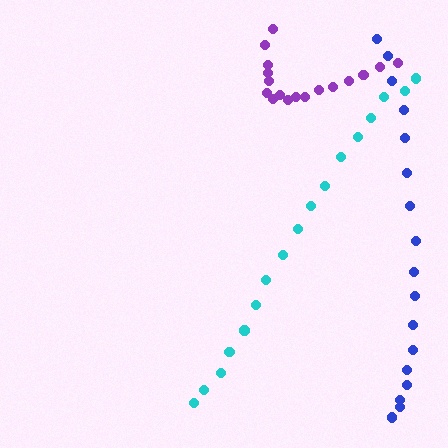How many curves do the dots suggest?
There are 3 distinct paths.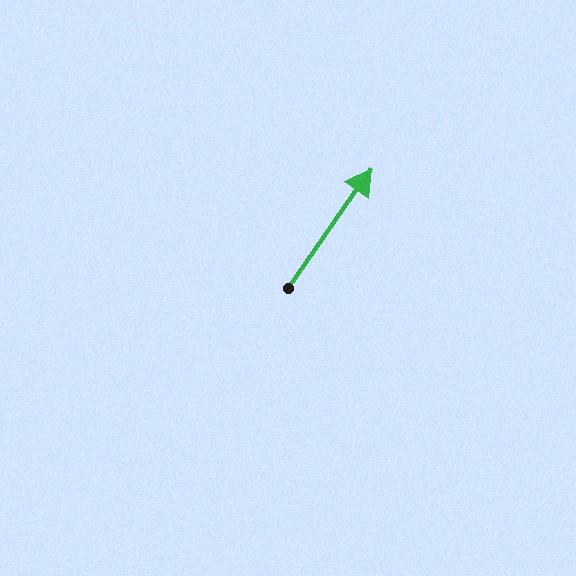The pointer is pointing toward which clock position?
Roughly 1 o'clock.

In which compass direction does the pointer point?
Northeast.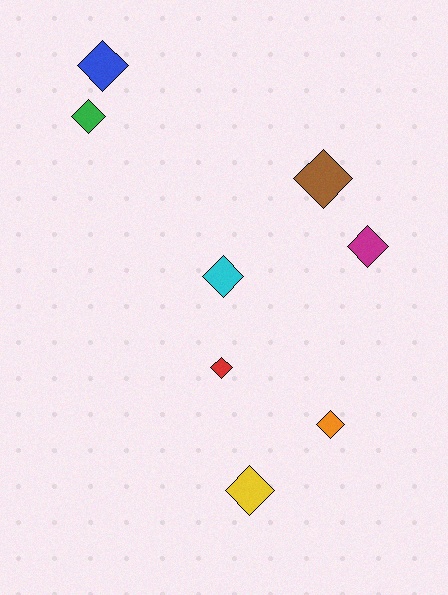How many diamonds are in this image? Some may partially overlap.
There are 8 diamonds.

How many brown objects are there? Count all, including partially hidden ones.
There is 1 brown object.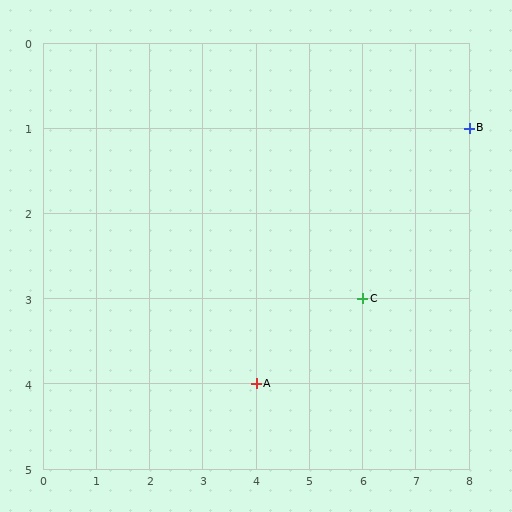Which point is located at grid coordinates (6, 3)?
Point C is at (6, 3).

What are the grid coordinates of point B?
Point B is at grid coordinates (8, 1).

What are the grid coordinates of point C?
Point C is at grid coordinates (6, 3).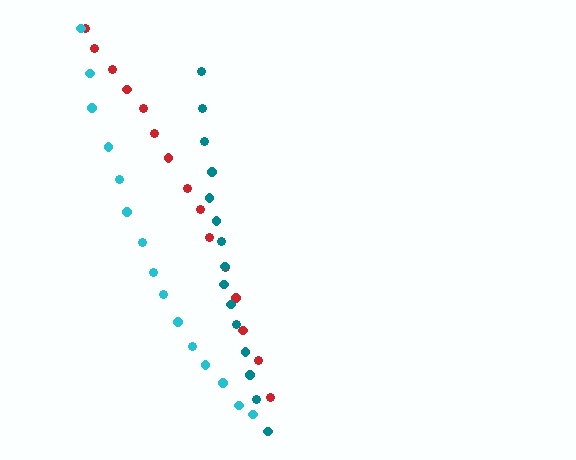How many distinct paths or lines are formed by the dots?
There are 3 distinct paths.